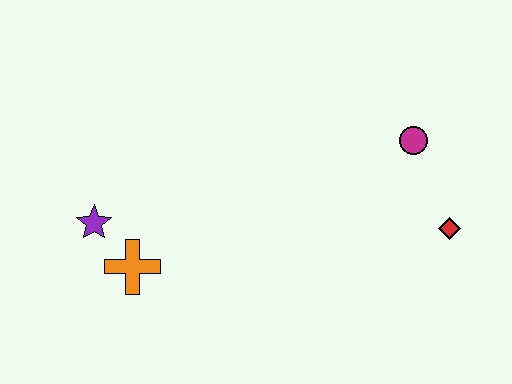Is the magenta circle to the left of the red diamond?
Yes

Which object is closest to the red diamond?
The magenta circle is closest to the red diamond.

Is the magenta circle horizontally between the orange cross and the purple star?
No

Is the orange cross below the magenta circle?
Yes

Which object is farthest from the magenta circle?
The purple star is farthest from the magenta circle.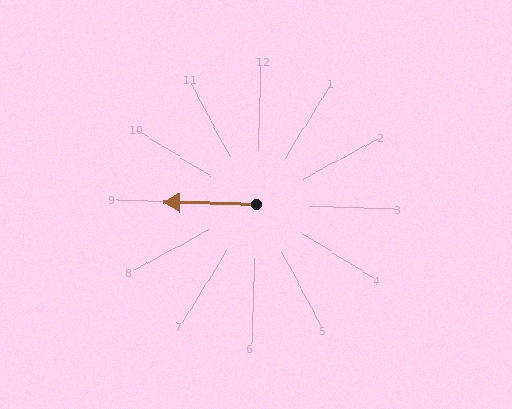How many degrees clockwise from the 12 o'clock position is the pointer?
Approximately 270 degrees.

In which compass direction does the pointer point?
West.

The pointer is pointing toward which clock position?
Roughly 9 o'clock.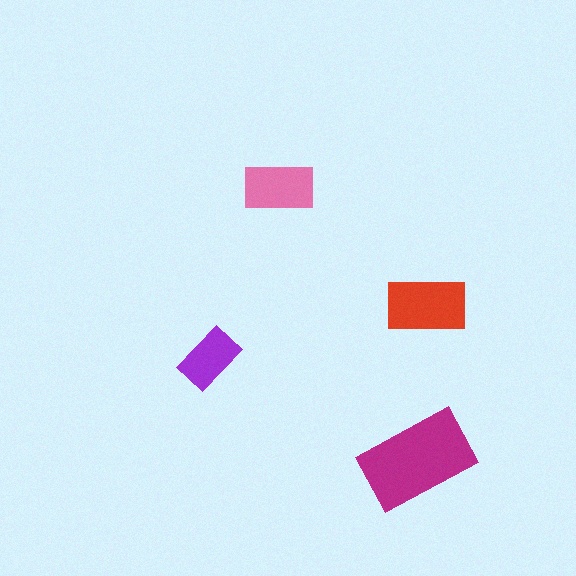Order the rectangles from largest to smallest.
the magenta one, the red one, the pink one, the purple one.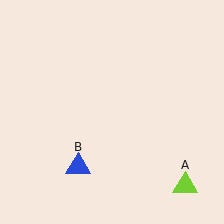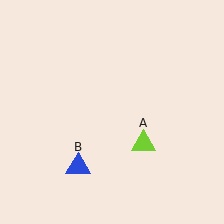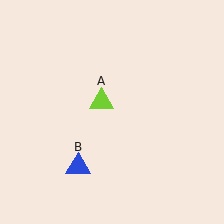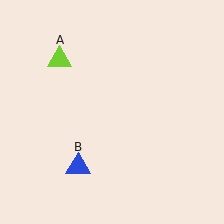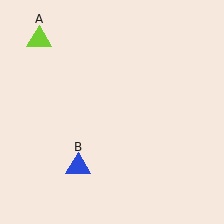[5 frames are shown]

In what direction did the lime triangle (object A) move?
The lime triangle (object A) moved up and to the left.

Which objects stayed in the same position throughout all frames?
Blue triangle (object B) remained stationary.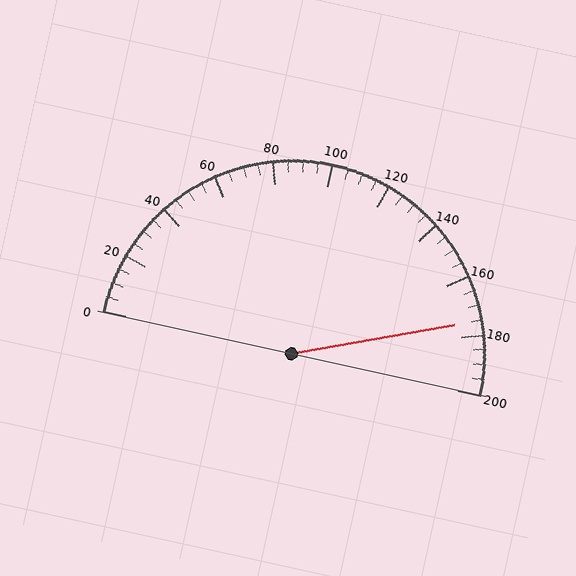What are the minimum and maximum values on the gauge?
The gauge ranges from 0 to 200.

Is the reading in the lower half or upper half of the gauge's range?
The reading is in the upper half of the range (0 to 200).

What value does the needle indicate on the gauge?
The needle indicates approximately 175.